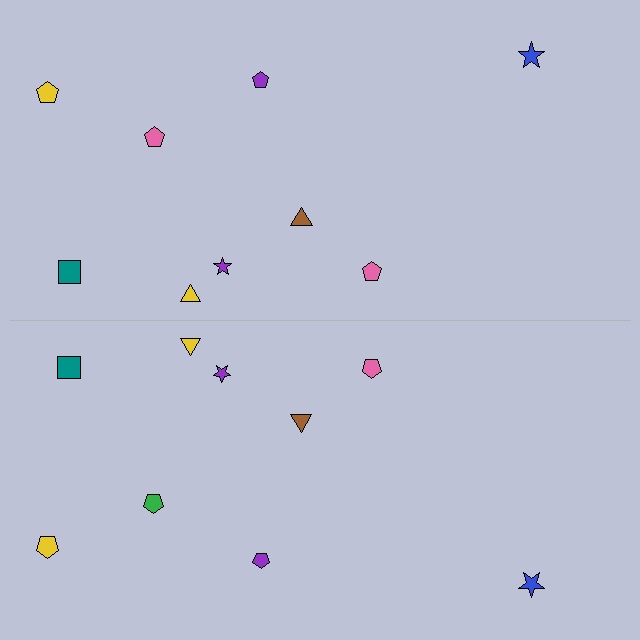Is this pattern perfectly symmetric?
No, the pattern is not perfectly symmetric. The green pentagon on the bottom side breaks the symmetry — its mirror counterpart is pink.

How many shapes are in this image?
There are 18 shapes in this image.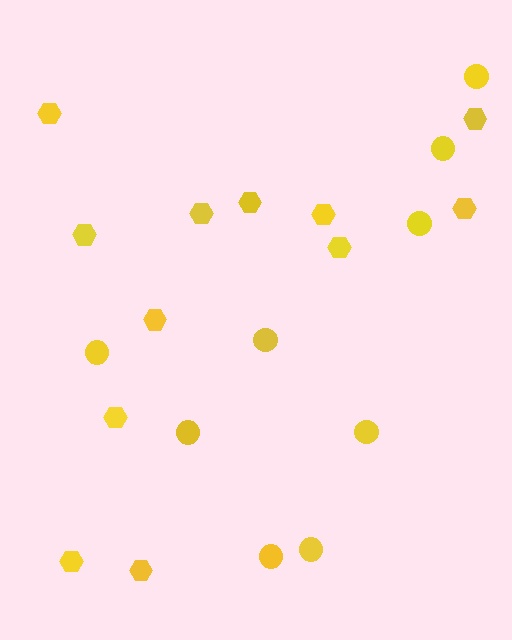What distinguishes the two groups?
There are 2 groups: one group of hexagons (12) and one group of circles (9).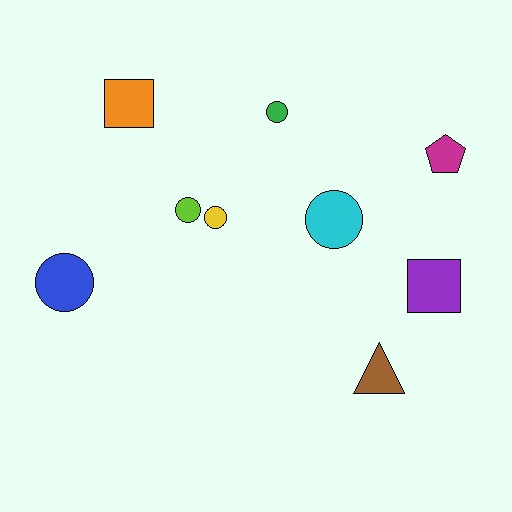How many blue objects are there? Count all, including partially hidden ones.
There is 1 blue object.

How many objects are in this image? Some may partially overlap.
There are 9 objects.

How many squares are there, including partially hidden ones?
There are 2 squares.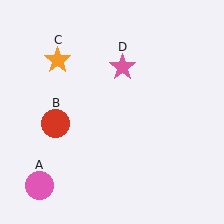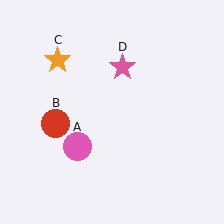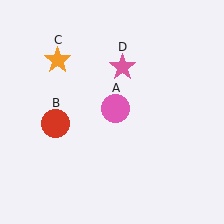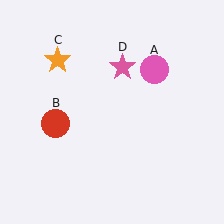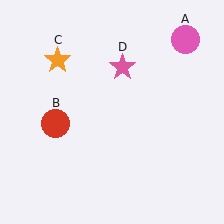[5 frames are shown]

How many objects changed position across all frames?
1 object changed position: pink circle (object A).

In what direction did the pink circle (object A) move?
The pink circle (object A) moved up and to the right.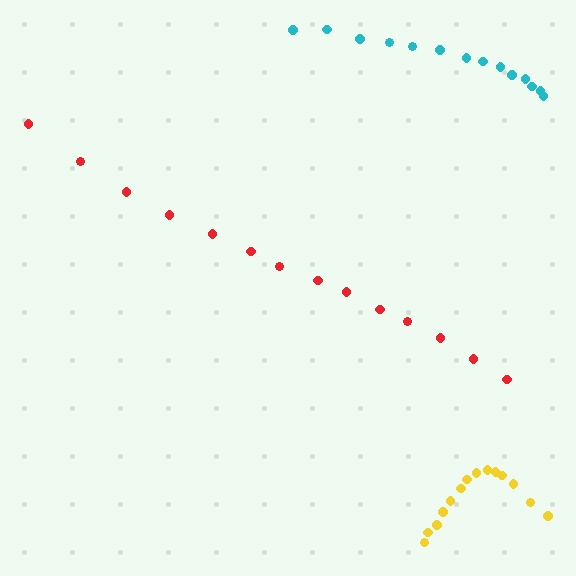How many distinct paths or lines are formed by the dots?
There are 3 distinct paths.